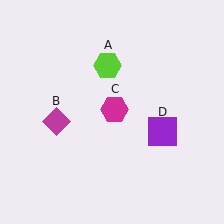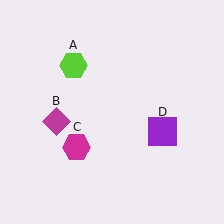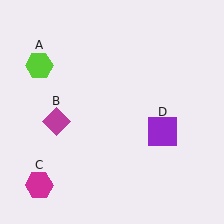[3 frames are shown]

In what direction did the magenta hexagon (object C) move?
The magenta hexagon (object C) moved down and to the left.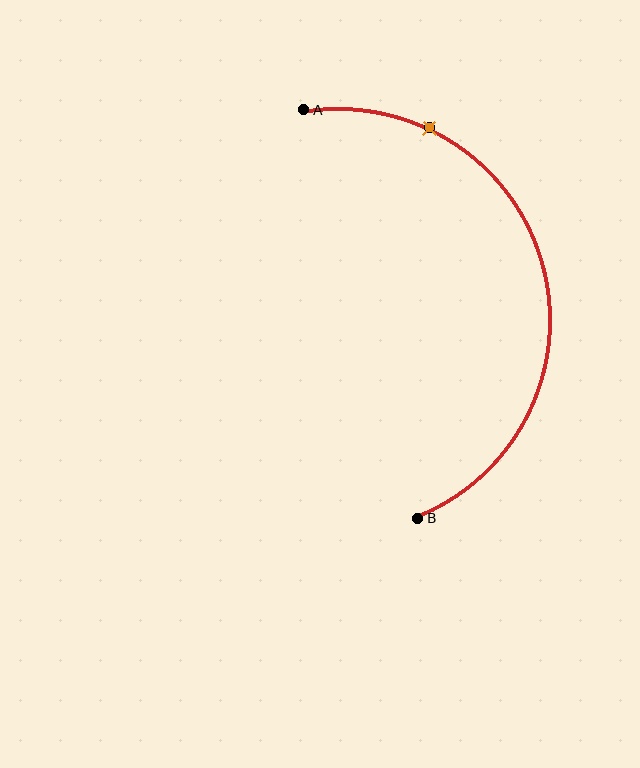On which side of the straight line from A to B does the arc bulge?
The arc bulges to the right of the straight line connecting A and B.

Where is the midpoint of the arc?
The arc midpoint is the point on the curve farthest from the straight line joining A and B. It sits to the right of that line.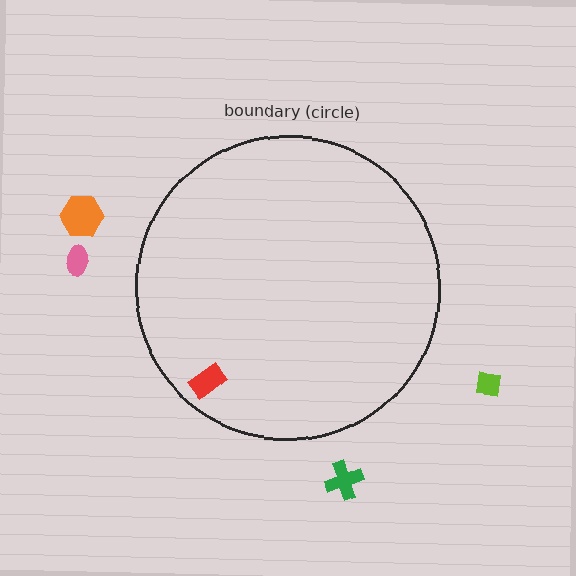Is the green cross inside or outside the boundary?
Outside.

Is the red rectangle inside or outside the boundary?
Inside.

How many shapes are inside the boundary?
1 inside, 4 outside.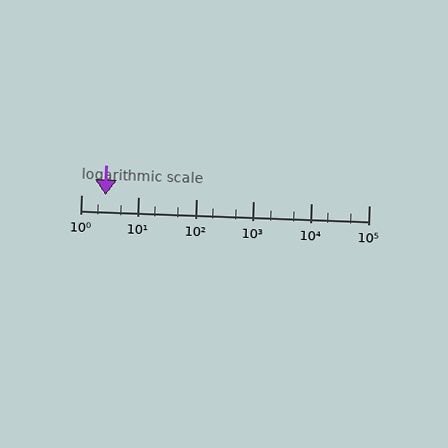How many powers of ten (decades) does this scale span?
The scale spans 5 decades, from 1 to 100000.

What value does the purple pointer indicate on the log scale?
The pointer indicates approximately 2.7.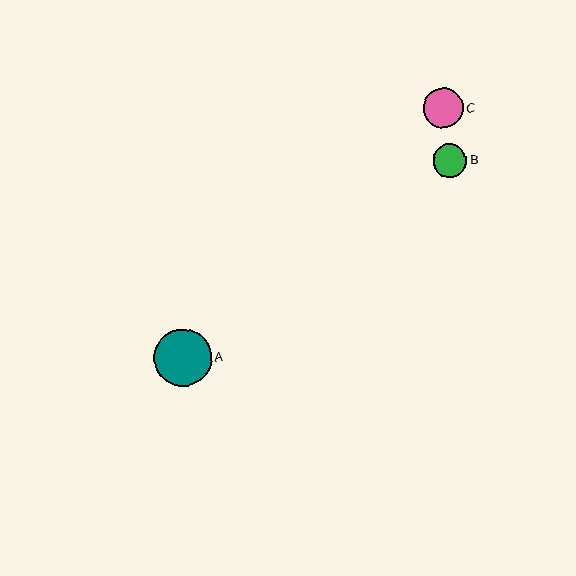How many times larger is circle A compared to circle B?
Circle A is approximately 1.7 times the size of circle B.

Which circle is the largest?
Circle A is the largest with a size of approximately 58 pixels.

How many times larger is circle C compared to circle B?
Circle C is approximately 1.2 times the size of circle B.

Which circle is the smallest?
Circle B is the smallest with a size of approximately 34 pixels.